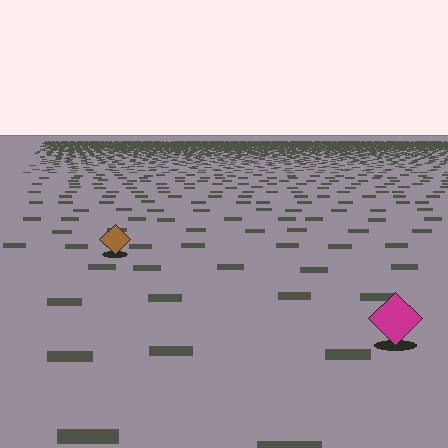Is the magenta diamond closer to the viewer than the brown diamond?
Yes. The magenta diamond is closer — you can tell from the texture gradient: the ground texture is coarser near it.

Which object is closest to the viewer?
The magenta diamond is closest. The texture marks near it are larger and more spread out.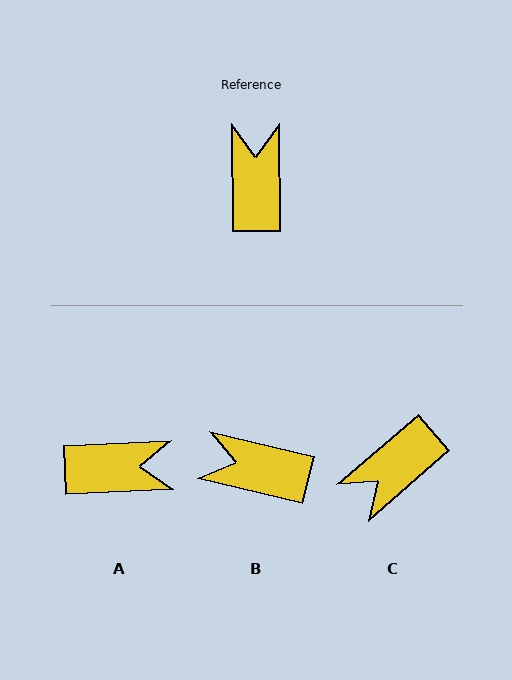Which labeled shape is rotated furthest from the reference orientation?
C, about 130 degrees away.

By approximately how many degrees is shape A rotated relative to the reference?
Approximately 88 degrees clockwise.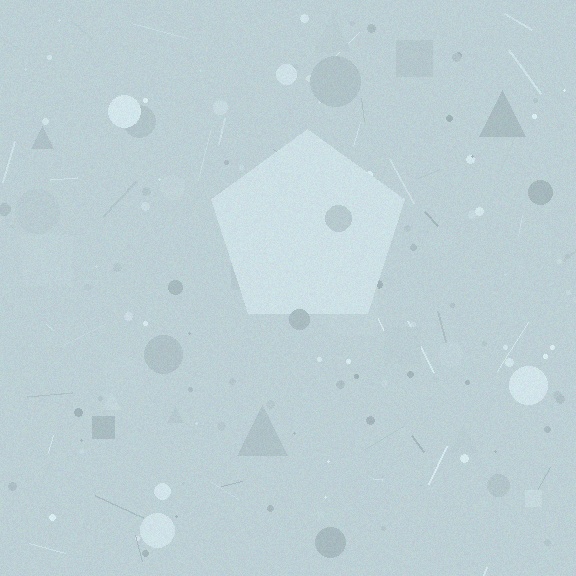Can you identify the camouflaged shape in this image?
The camouflaged shape is a pentagon.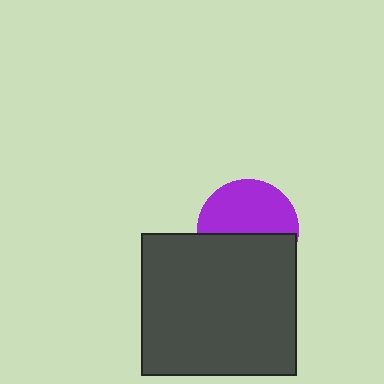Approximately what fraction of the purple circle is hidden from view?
Roughly 46% of the purple circle is hidden behind the dark gray rectangle.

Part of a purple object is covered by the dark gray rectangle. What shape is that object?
It is a circle.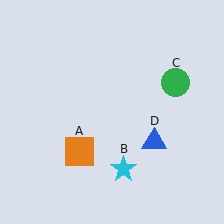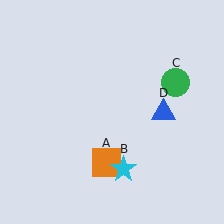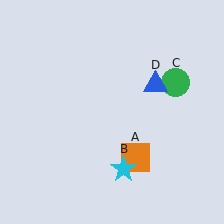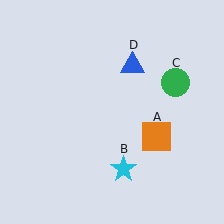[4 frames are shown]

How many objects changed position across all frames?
2 objects changed position: orange square (object A), blue triangle (object D).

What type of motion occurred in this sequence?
The orange square (object A), blue triangle (object D) rotated counterclockwise around the center of the scene.